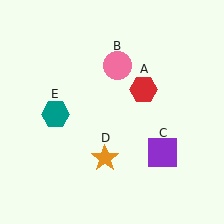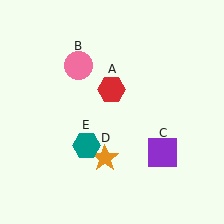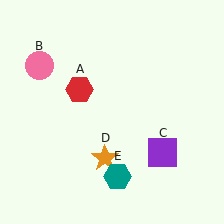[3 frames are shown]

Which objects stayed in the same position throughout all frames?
Purple square (object C) and orange star (object D) remained stationary.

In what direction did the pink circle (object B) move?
The pink circle (object B) moved left.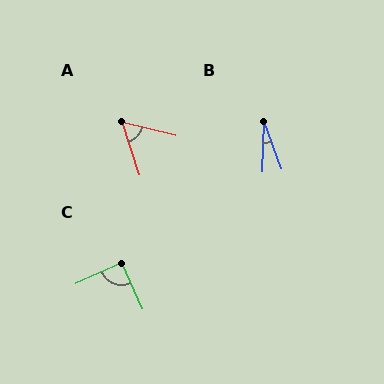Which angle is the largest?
C, at approximately 90 degrees.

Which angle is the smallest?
B, at approximately 22 degrees.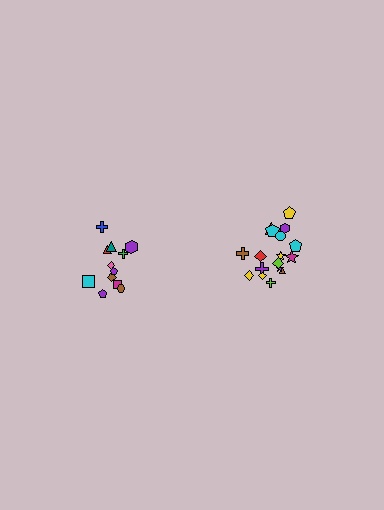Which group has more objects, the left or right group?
The right group.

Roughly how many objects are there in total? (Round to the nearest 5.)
Roughly 30 objects in total.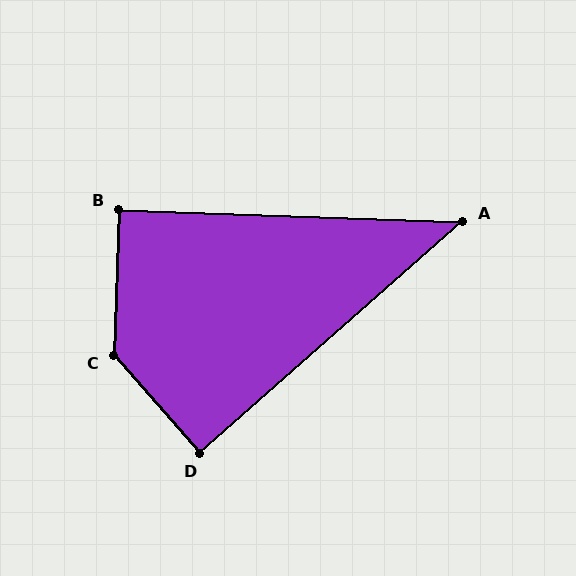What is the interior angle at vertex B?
Approximately 90 degrees (approximately right).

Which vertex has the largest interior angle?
C, at approximately 137 degrees.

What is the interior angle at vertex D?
Approximately 90 degrees (approximately right).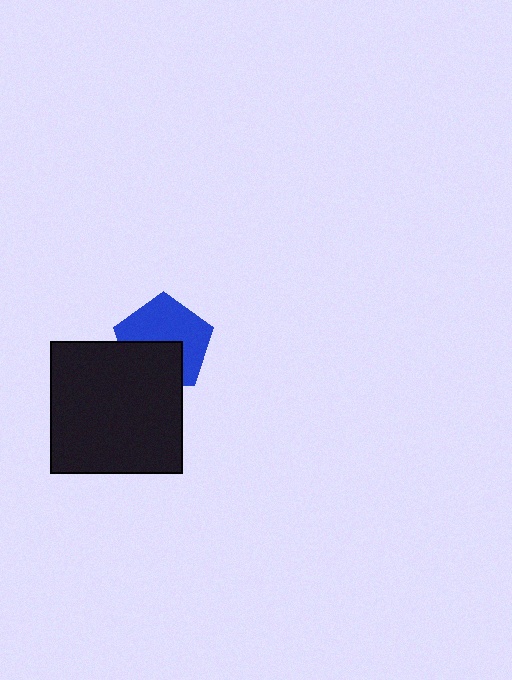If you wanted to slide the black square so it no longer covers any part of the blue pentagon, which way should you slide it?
Slide it down — that is the most direct way to separate the two shapes.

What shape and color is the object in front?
The object in front is a black square.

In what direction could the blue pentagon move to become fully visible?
The blue pentagon could move up. That would shift it out from behind the black square entirely.